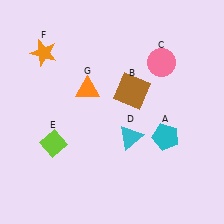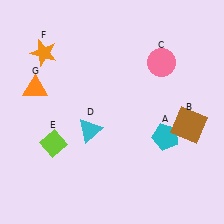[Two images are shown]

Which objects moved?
The objects that moved are: the brown square (B), the cyan triangle (D), the orange triangle (G).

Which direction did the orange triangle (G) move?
The orange triangle (G) moved left.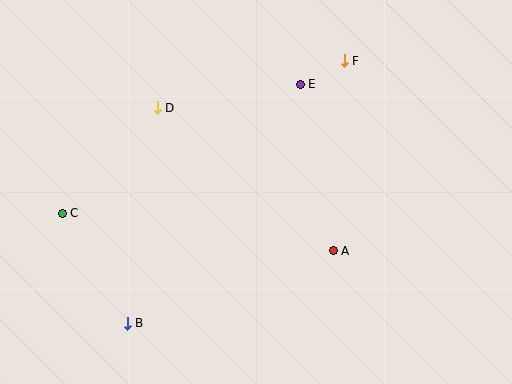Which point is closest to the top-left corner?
Point D is closest to the top-left corner.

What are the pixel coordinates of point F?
Point F is at (344, 61).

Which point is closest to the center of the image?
Point A at (333, 251) is closest to the center.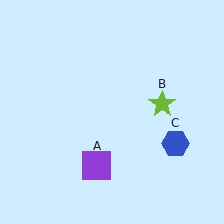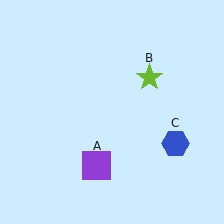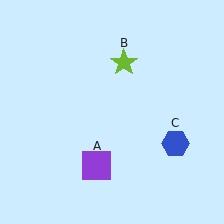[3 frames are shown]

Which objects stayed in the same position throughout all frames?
Purple square (object A) and blue hexagon (object C) remained stationary.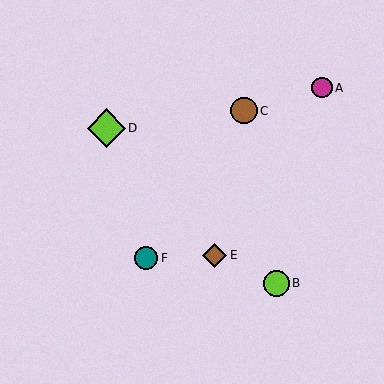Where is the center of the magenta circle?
The center of the magenta circle is at (322, 88).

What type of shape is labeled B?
Shape B is a lime circle.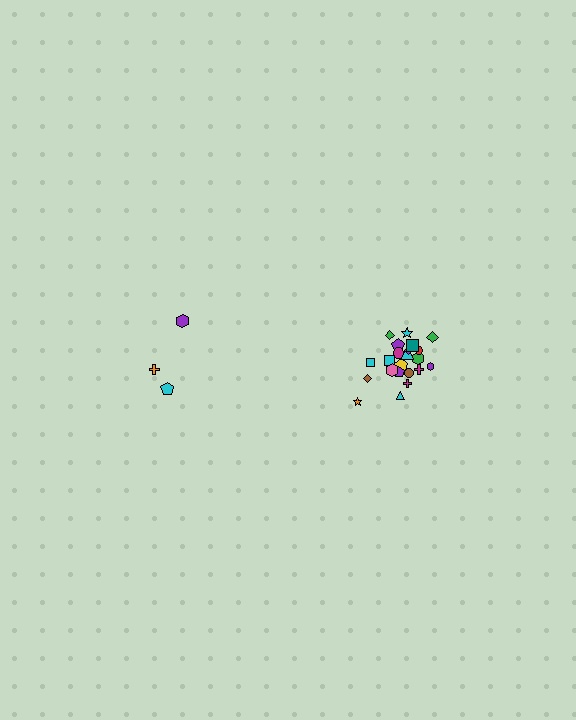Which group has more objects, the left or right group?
The right group.